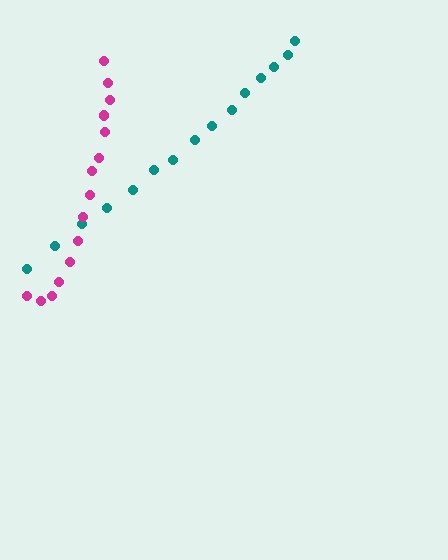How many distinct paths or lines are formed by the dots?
There are 2 distinct paths.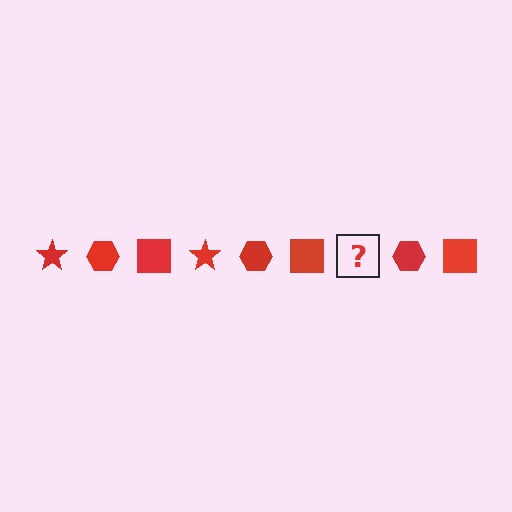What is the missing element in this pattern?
The missing element is a red star.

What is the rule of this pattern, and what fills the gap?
The rule is that the pattern cycles through star, hexagon, square shapes in red. The gap should be filled with a red star.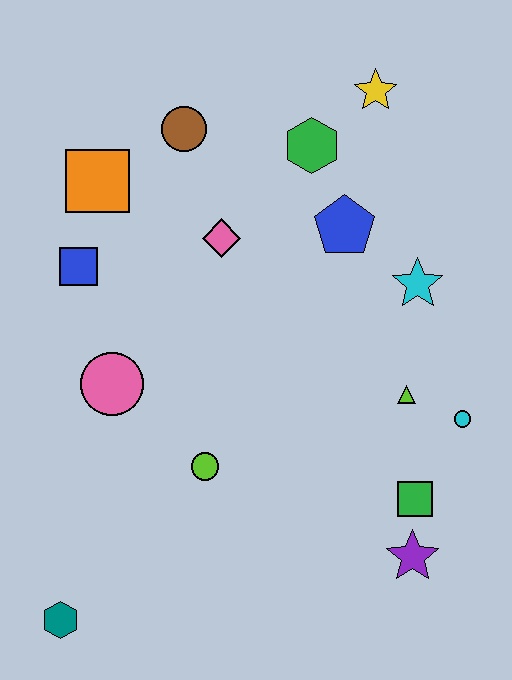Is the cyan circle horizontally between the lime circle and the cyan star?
No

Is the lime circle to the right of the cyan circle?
No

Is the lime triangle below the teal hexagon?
No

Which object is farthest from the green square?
The orange square is farthest from the green square.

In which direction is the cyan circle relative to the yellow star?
The cyan circle is below the yellow star.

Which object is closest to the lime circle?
The pink circle is closest to the lime circle.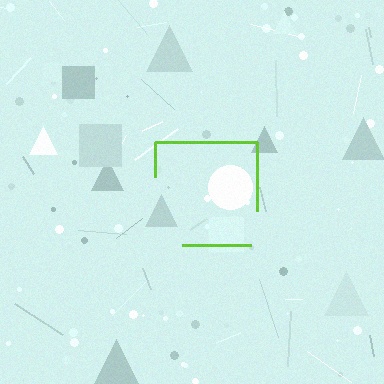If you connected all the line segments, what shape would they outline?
They would outline a square.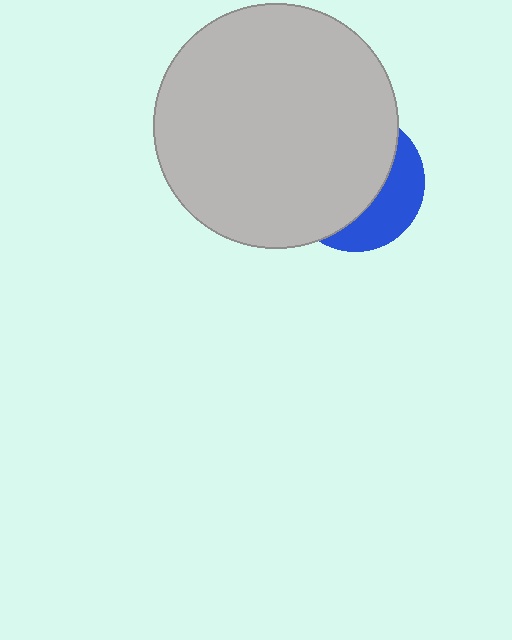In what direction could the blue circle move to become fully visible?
The blue circle could move right. That would shift it out from behind the light gray circle entirely.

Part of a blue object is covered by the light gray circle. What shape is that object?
It is a circle.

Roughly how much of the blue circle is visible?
A small part of it is visible (roughly 33%).